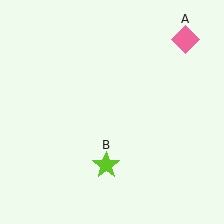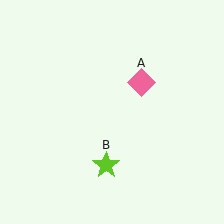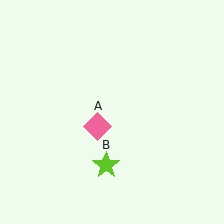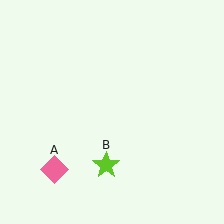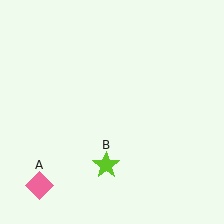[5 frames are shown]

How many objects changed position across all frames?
1 object changed position: pink diamond (object A).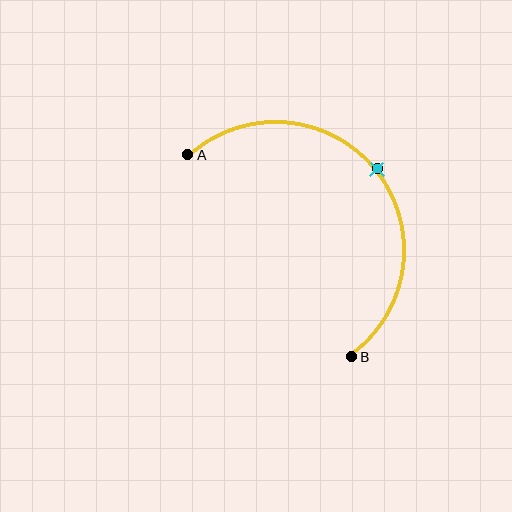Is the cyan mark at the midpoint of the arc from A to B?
Yes. The cyan mark lies on the arc at equal arc-length from both A and B — it is the arc midpoint.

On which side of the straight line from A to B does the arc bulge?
The arc bulges above and to the right of the straight line connecting A and B.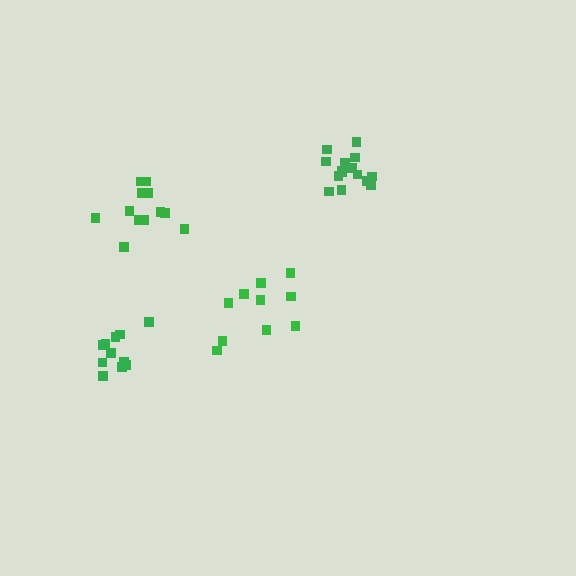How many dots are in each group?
Group 1: 15 dots, Group 2: 12 dots, Group 3: 10 dots, Group 4: 11 dots (48 total).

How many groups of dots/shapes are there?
There are 4 groups.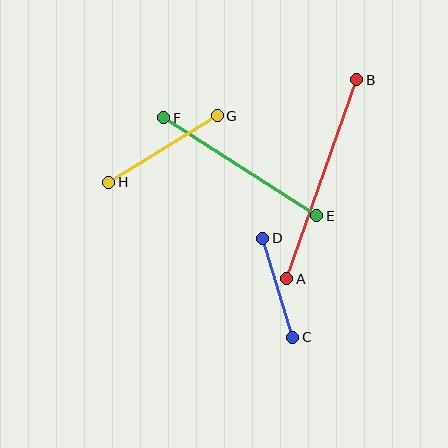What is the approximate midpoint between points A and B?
The midpoint is at approximately (322, 179) pixels.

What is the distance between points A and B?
The distance is approximately 211 pixels.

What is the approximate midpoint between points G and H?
The midpoint is at approximately (163, 149) pixels.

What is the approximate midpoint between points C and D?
The midpoint is at approximately (278, 288) pixels.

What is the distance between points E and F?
The distance is approximately 182 pixels.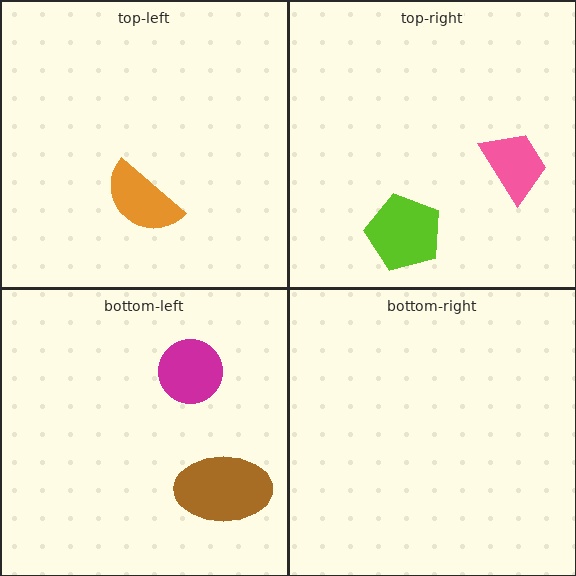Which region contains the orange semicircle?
The top-left region.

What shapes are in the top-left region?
The orange semicircle.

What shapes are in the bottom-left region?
The brown ellipse, the magenta circle.